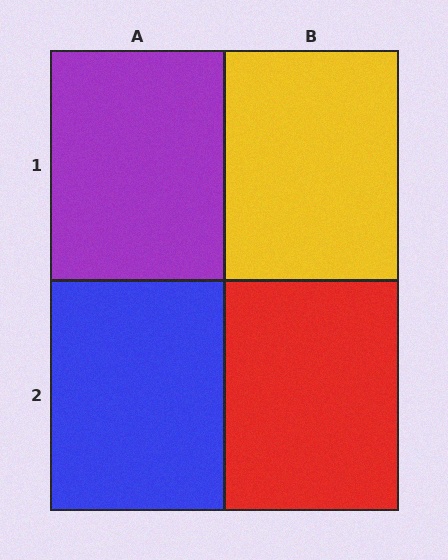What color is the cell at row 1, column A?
Purple.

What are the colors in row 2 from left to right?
Blue, red.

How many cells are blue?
1 cell is blue.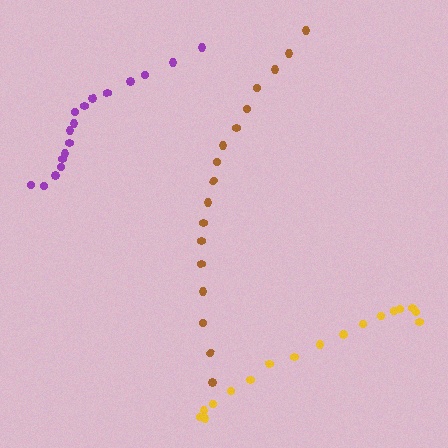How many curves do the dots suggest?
There are 3 distinct paths.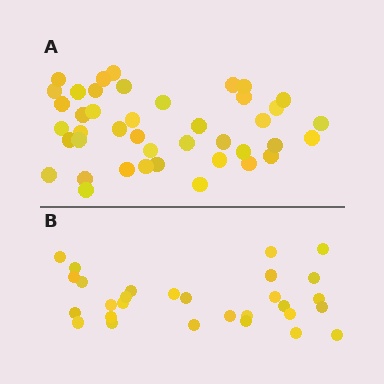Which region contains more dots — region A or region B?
Region A (the top region) has more dots.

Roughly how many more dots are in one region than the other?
Region A has approximately 15 more dots than region B.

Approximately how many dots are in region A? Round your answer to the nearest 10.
About 40 dots. (The exact count is 42, which rounds to 40.)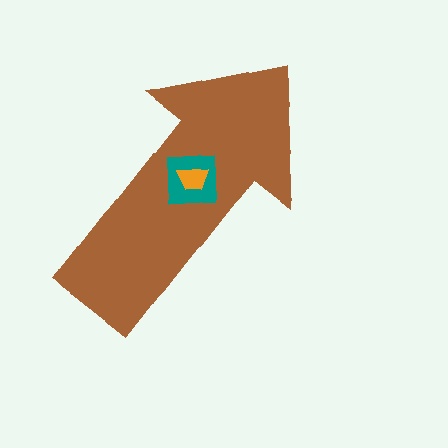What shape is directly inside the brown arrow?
The teal square.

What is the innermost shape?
The orange trapezoid.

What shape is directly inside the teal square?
The orange trapezoid.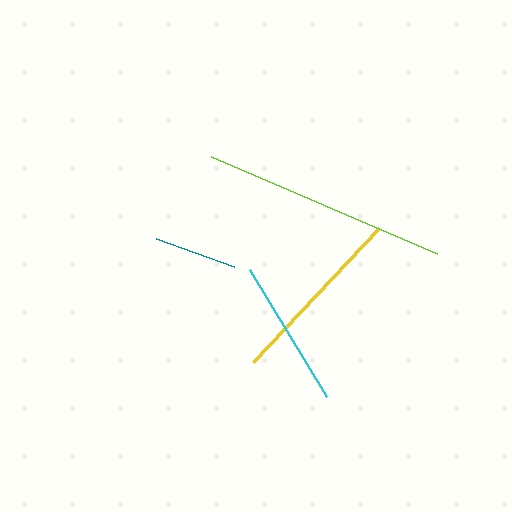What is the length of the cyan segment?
The cyan segment is approximately 148 pixels long.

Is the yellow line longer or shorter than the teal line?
The yellow line is longer than the teal line.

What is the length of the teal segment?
The teal segment is approximately 83 pixels long.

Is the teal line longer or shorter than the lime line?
The lime line is longer than the teal line.